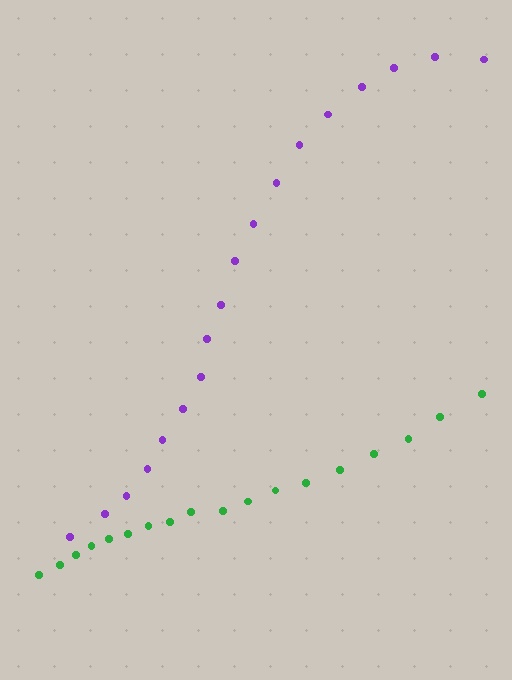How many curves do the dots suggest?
There are 2 distinct paths.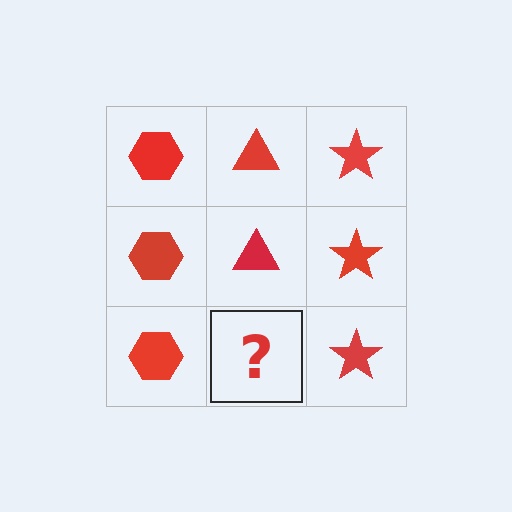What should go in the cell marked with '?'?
The missing cell should contain a red triangle.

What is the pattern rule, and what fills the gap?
The rule is that each column has a consistent shape. The gap should be filled with a red triangle.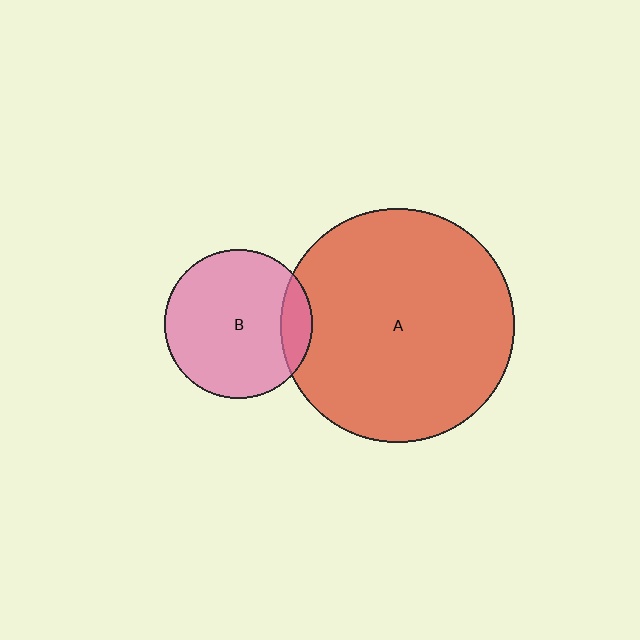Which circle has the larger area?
Circle A (red).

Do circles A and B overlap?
Yes.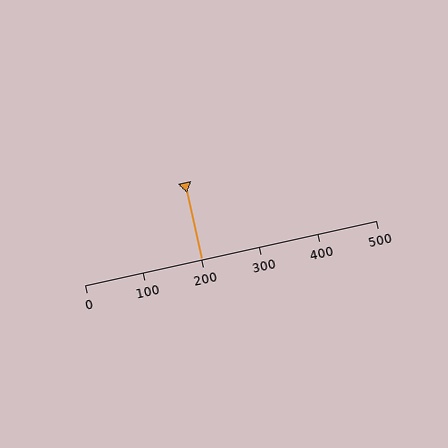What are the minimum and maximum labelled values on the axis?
The axis runs from 0 to 500.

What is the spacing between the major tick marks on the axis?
The major ticks are spaced 100 apart.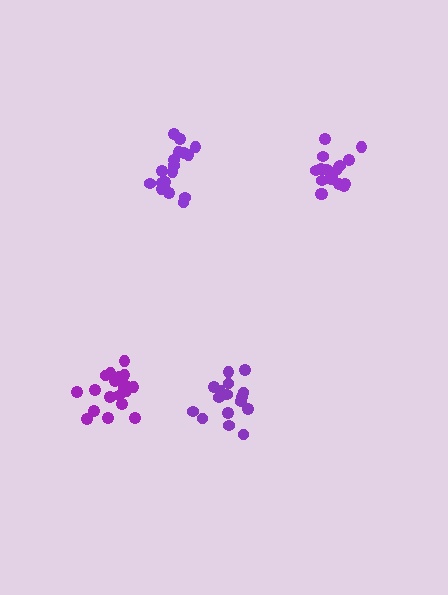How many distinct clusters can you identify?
There are 4 distinct clusters.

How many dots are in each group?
Group 1: 18 dots, Group 2: 19 dots, Group 3: 17 dots, Group 4: 17 dots (71 total).